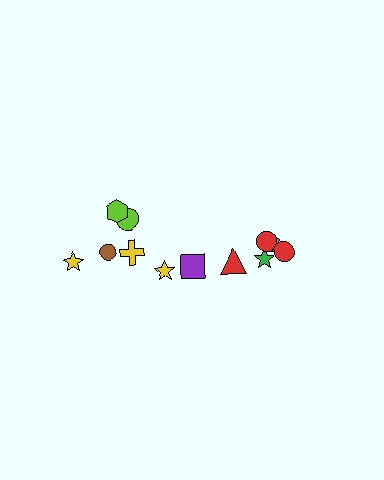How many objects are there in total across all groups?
There are 12 objects.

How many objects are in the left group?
There are 7 objects.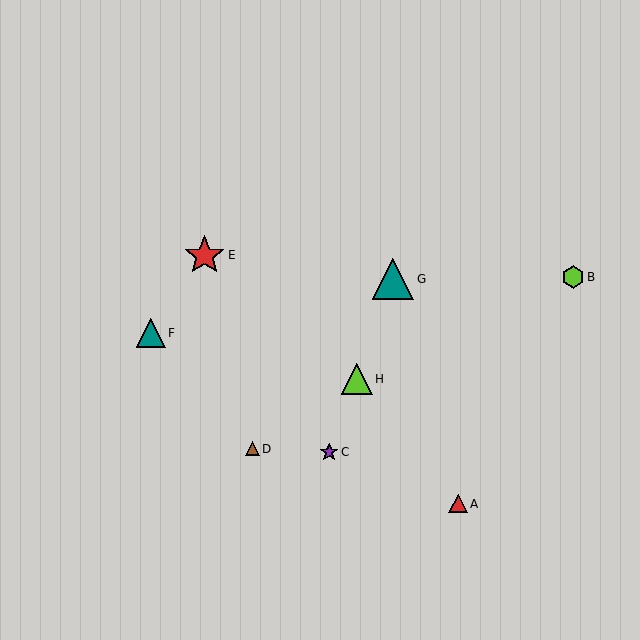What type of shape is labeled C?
Shape C is a purple star.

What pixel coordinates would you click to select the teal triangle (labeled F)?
Click at (151, 333) to select the teal triangle F.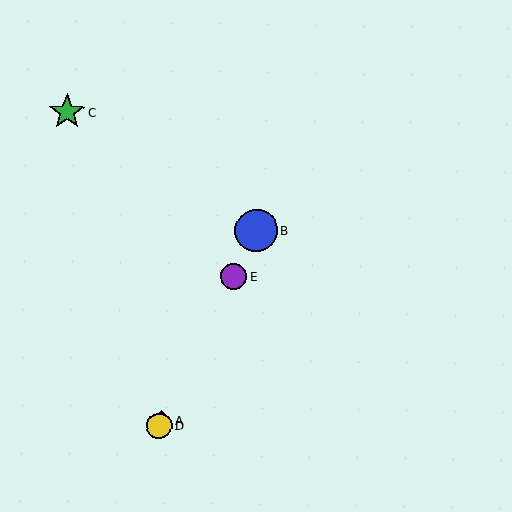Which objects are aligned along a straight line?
Objects A, B, D, E are aligned along a straight line.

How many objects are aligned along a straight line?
4 objects (A, B, D, E) are aligned along a straight line.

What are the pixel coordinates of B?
Object B is at (256, 231).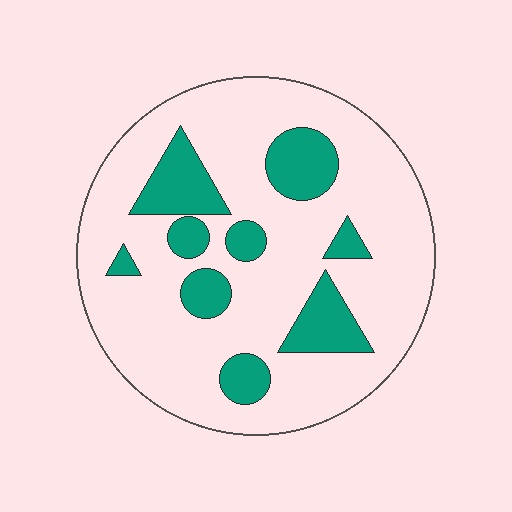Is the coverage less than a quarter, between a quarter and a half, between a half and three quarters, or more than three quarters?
Less than a quarter.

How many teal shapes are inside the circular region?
9.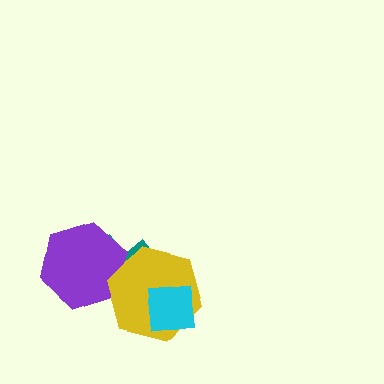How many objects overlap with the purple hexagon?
2 objects overlap with the purple hexagon.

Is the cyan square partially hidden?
No, no other shape covers it.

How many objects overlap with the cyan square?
1 object overlaps with the cyan square.